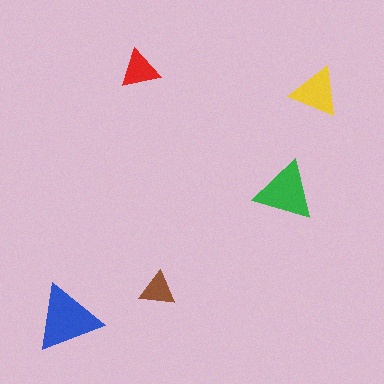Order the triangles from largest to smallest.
the blue one, the green one, the yellow one, the red one, the brown one.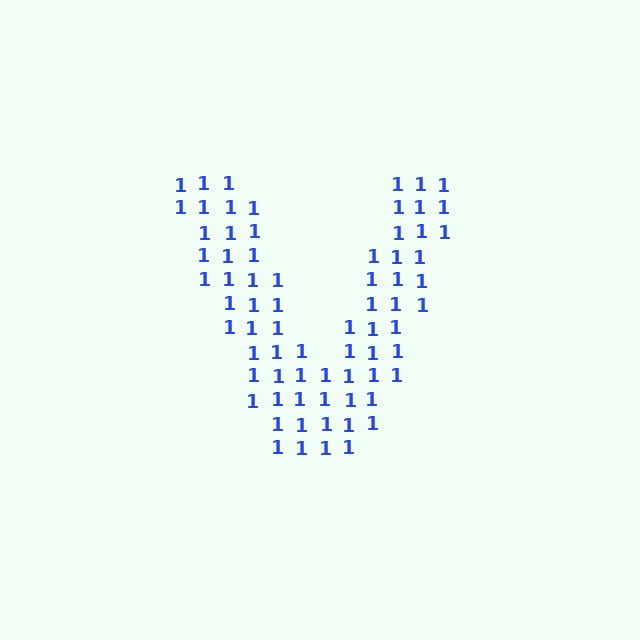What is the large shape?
The large shape is the letter V.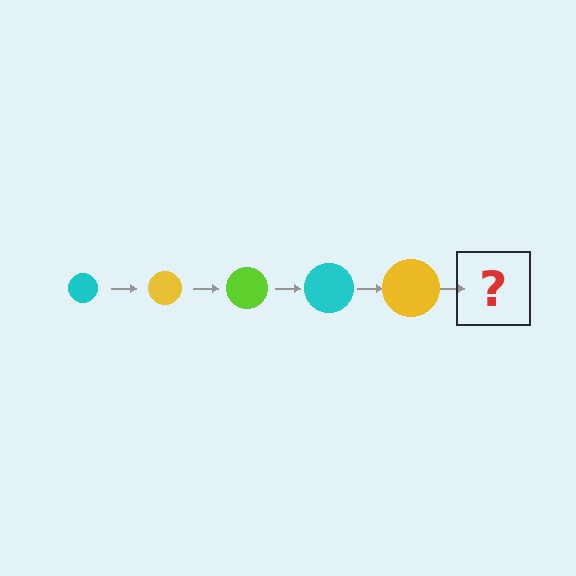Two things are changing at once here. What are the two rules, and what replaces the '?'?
The two rules are that the circle grows larger each step and the color cycles through cyan, yellow, and lime. The '?' should be a lime circle, larger than the previous one.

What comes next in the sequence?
The next element should be a lime circle, larger than the previous one.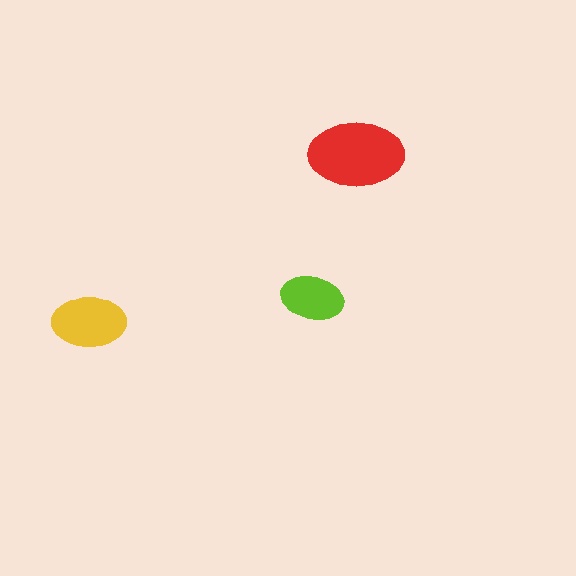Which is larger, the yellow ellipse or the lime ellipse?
The yellow one.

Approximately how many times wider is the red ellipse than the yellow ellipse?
About 1.5 times wider.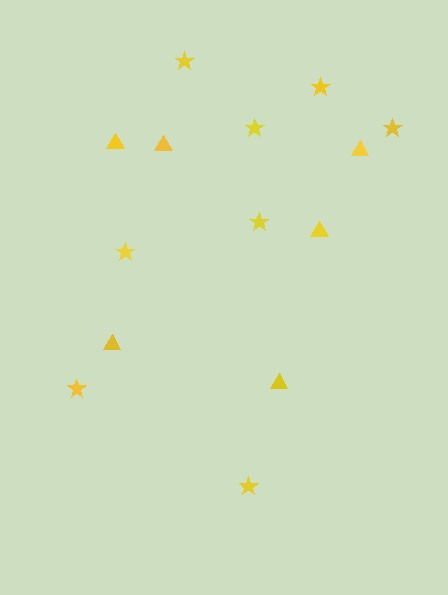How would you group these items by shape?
There are 2 groups: one group of stars (8) and one group of triangles (6).